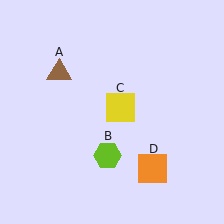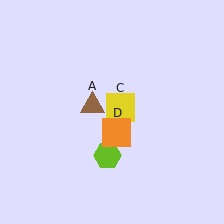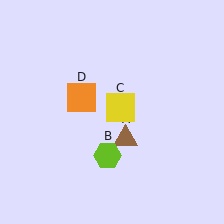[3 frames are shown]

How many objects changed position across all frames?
2 objects changed position: brown triangle (object A), orange square (object D).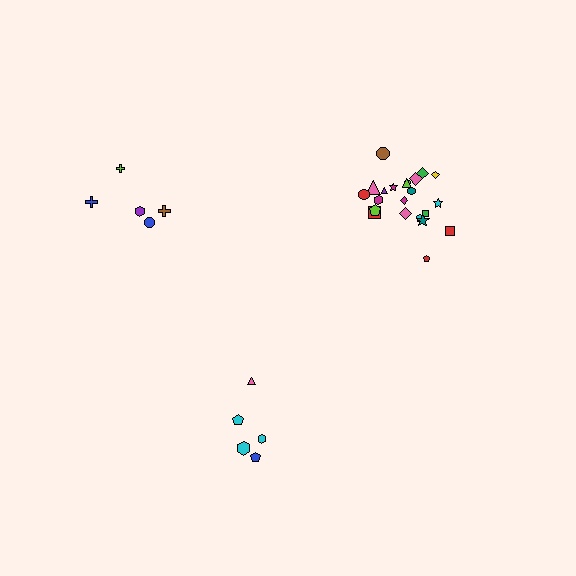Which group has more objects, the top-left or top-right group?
The top-right group.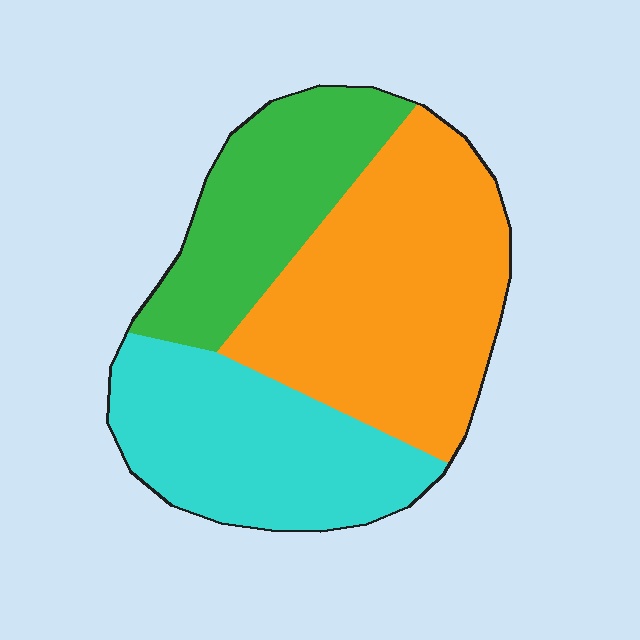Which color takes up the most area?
Orange, at roughly 45%.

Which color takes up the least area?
Green, at roughly 25%.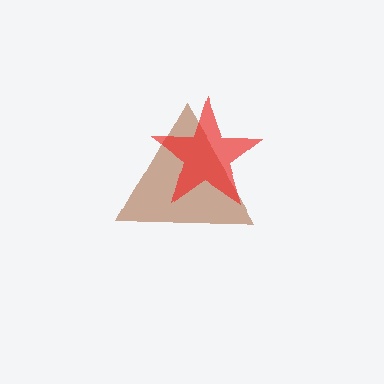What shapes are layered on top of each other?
The layered shapes are: a brown triangle, a red star.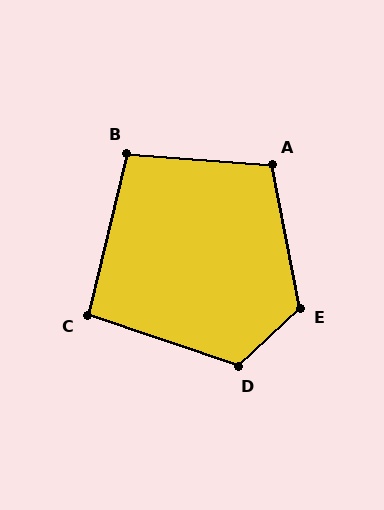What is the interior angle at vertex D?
Approximately 118 degrees (obtuse).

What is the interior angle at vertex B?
Approximately 99 degrees (obtuse).